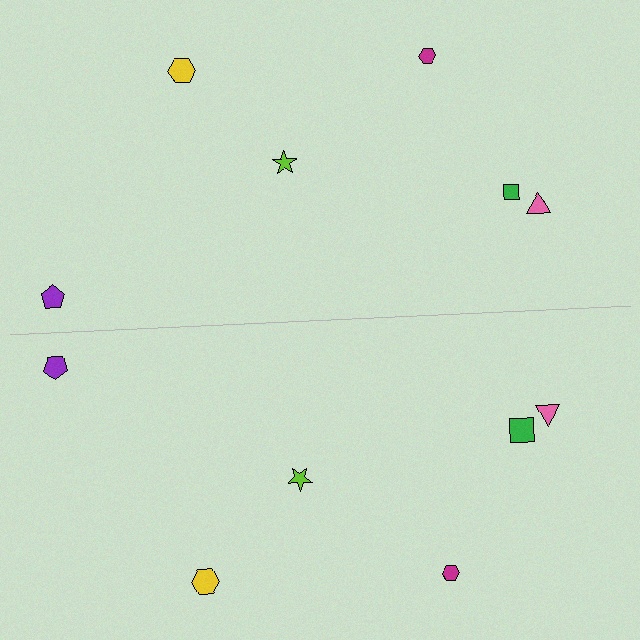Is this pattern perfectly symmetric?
No, the pattern is not perfectly symmetric. The green square on the bottom side has a different size than its mirror counterpart.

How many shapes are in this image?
There are 12 shapes in this image.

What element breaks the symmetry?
The green square on the bottom side has a different size than its mirror counterpart.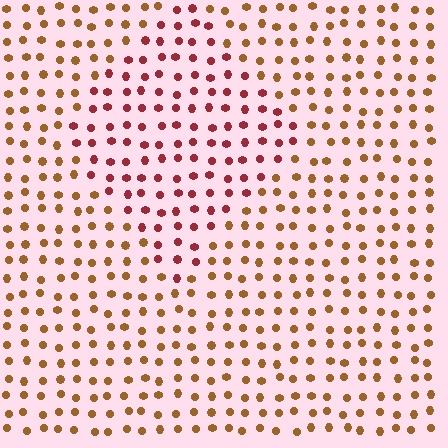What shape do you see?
I see a diamond.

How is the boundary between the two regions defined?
The boundary is defined purely by a slight shift in hue (about 40 degrees). Spacing, size, and orientation are identical on both sides.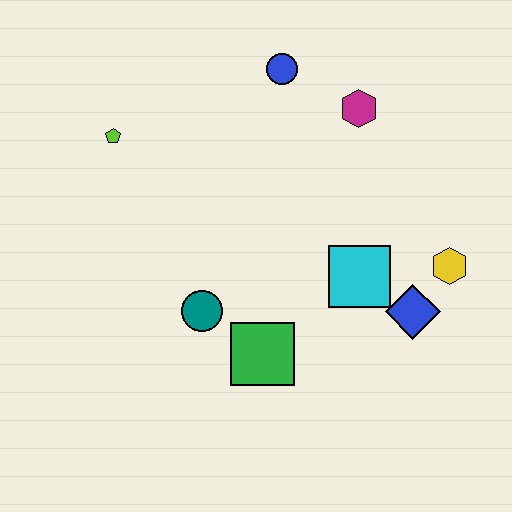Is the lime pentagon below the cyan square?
No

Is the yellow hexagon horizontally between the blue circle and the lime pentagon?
No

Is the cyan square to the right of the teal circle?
Yes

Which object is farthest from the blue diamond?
The lime pentagon is farthest from the blue diamond.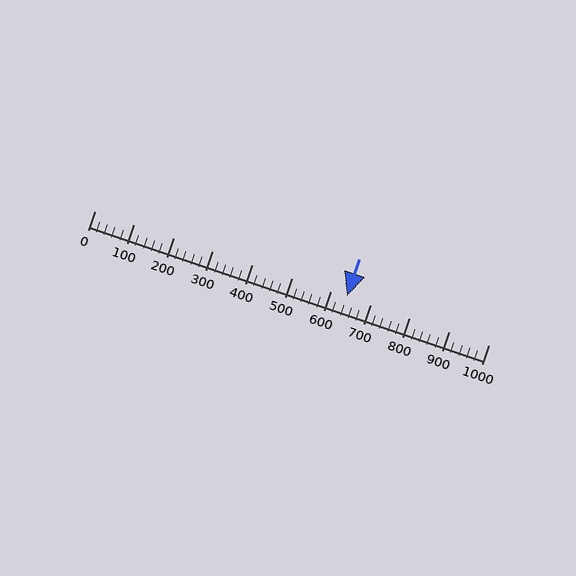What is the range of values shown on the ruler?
The ruler shows values from 0 to 1000.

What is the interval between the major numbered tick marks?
The major tick marks are spaced 100 units apart.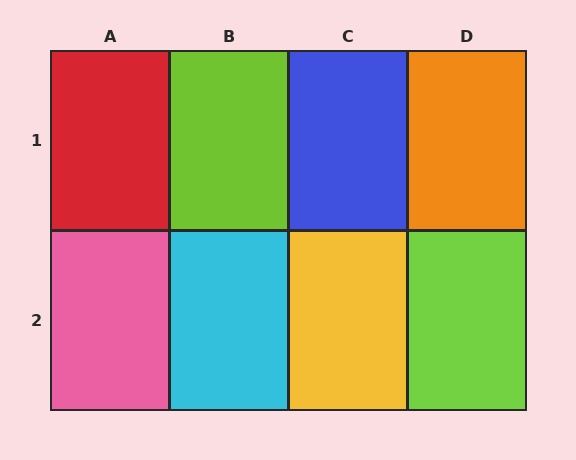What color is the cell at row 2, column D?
Lime.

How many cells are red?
1 cell is red.